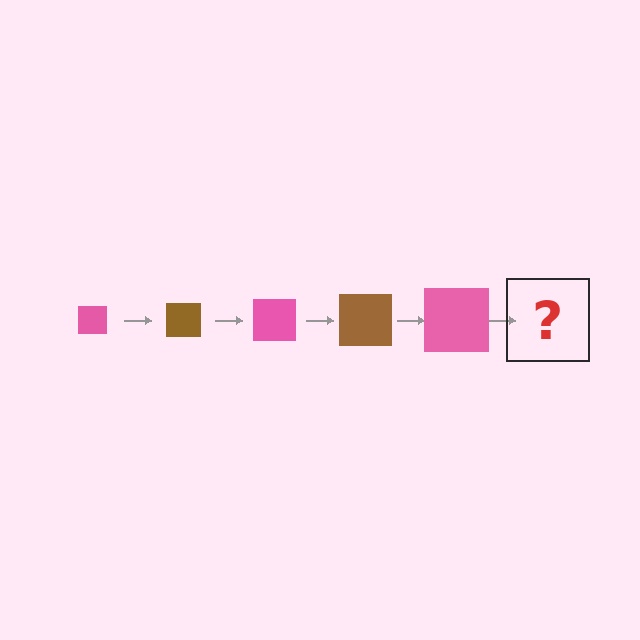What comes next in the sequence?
The next element should be a brown square, larger than the previous one.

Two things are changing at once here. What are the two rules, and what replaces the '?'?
The two rules are that the square grows larger each step and the color cycles through pink and brown. The '?' should be a brown square, larger than the previous one.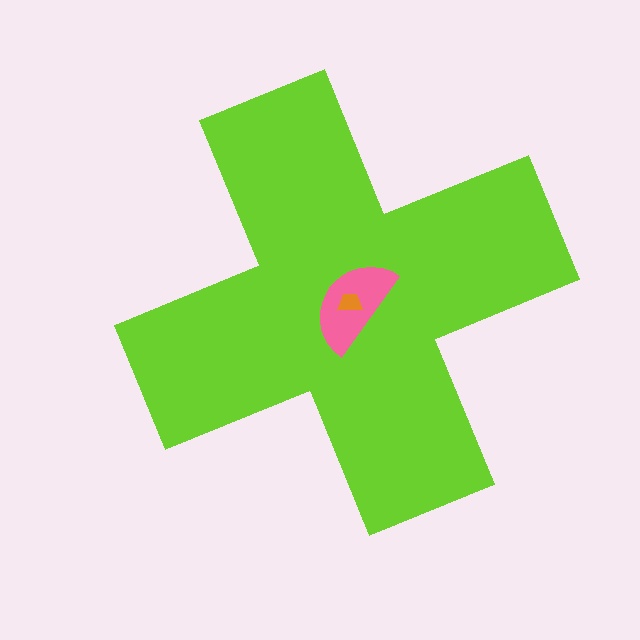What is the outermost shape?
The lime cross.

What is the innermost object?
The orange trapezoid.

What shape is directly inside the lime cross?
The pink semicircle.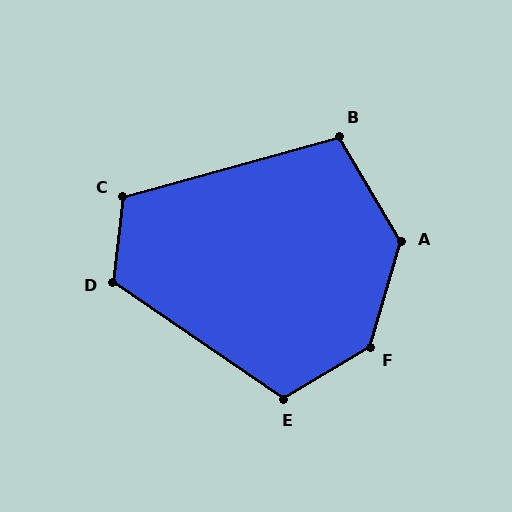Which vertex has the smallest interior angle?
B, at approximately 105 degrees.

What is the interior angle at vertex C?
Approximately 112 degrees (obtuse).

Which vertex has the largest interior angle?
F, at approximately 138 degrees.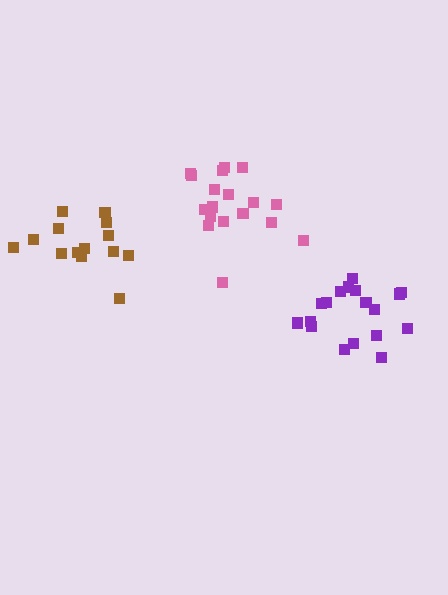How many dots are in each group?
Group 1: 18 dots, Group 2: 14 dots, Group 3: 18 dots (50 total).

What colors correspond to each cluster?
The clusters are colored: purple, brown, pink.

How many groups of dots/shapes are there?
There are 3 groups.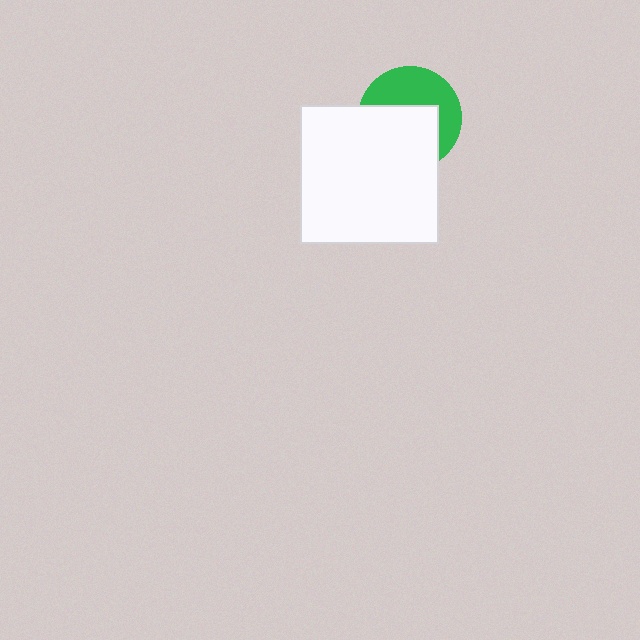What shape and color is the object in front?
The object in front is a white square.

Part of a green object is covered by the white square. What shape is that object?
It is a circle.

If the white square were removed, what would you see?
You would see the complete green circle.